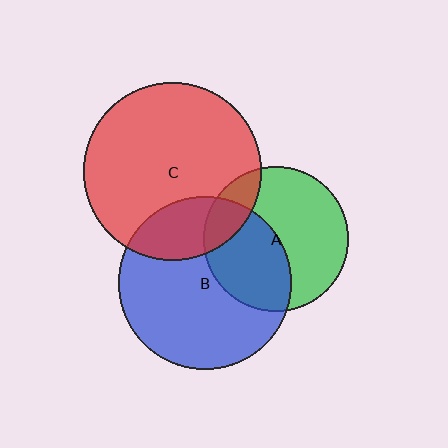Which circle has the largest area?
Circle C (red).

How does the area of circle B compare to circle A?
Approximately 1.4 times.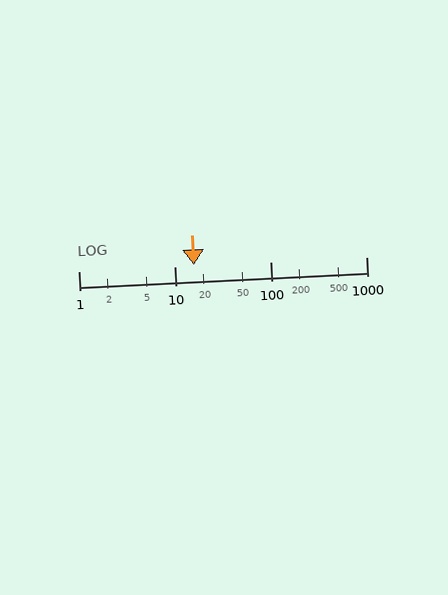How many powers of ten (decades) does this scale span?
The scale spans 3 decades, from 1 to 1000.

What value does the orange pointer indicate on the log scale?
The pointer indicates approximately 16.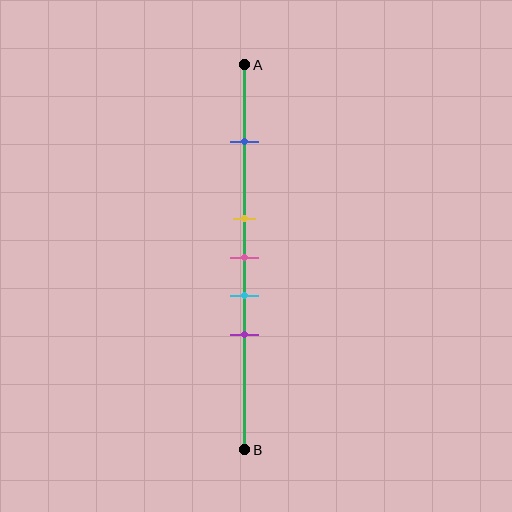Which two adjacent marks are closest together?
The yellow and pink marks are the closest adjacent pair.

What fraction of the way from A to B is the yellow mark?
The yellow mark is approximately 40% (0.4) of the way from A to B.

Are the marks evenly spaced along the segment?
No, the marks are not evenly spaced.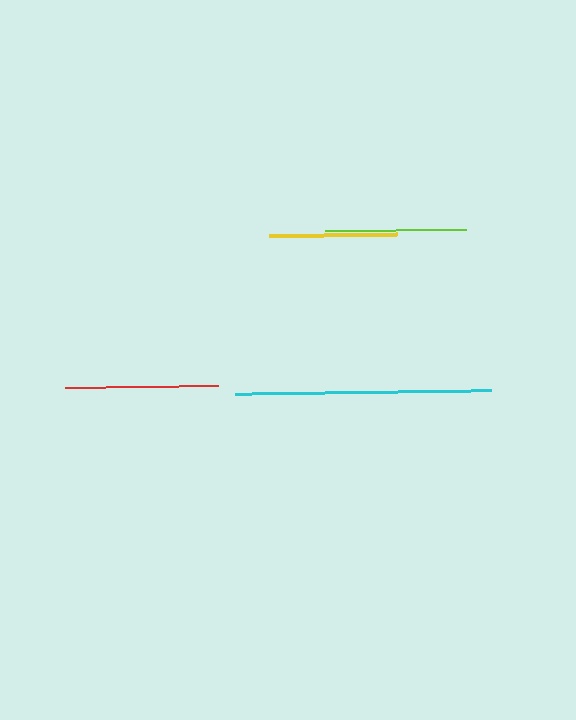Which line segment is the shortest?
The yellow line is the shortest at approximately 128 pixels.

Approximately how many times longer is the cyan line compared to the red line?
The cyan line is approximately 1.7 times the length of the red line.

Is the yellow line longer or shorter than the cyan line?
The cyan line is longer than the yellow line.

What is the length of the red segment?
The red segment is approximately 153 pixels long.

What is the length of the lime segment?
The lime segment is approximately 141 pixels long.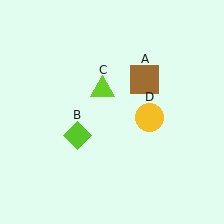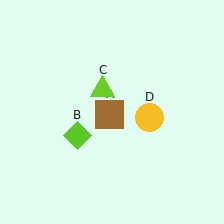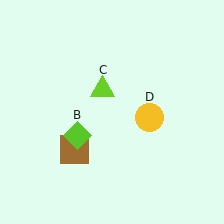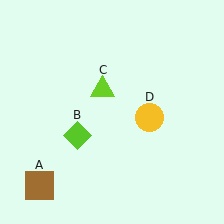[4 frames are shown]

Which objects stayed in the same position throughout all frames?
Lime diamond (object B) and lime triangle (object C) and yellow circle (object D) remained stationary.